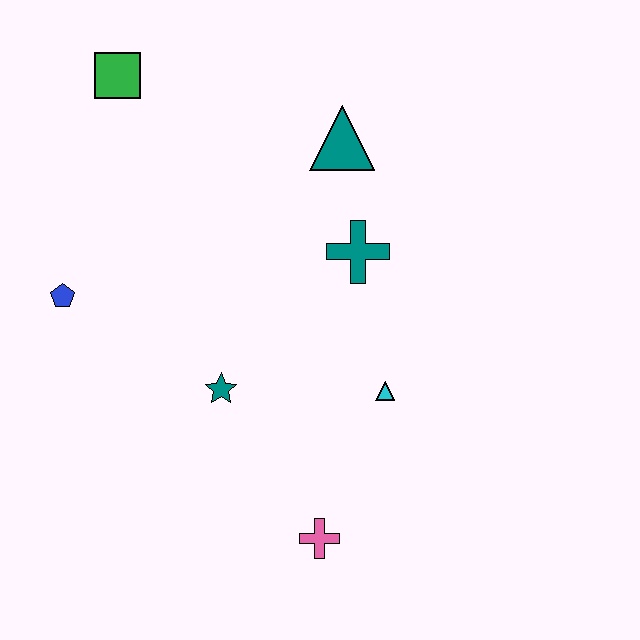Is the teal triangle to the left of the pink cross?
No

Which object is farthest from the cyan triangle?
The green square is farthest from the cyan triangle.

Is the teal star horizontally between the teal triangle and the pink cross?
No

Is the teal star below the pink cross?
No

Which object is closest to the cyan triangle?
The teal cross is closest to the cyan triangle.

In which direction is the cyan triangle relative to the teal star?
The cyan triangle is to the right of the teal star.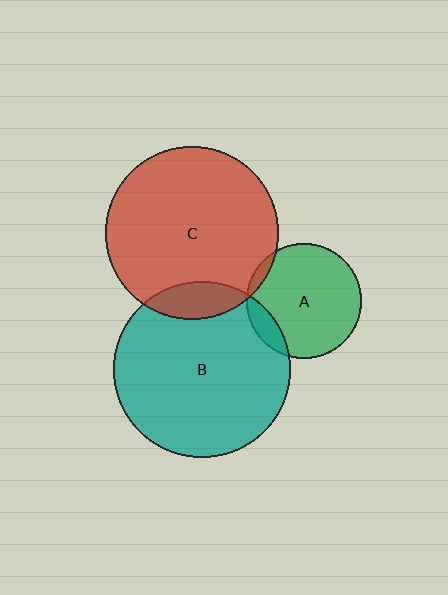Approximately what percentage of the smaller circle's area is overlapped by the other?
Approximately 10%.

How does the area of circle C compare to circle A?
Approximately 2.2 times.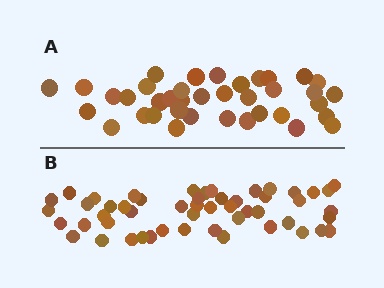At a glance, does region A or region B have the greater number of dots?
Region B (the bottom region) has more dots.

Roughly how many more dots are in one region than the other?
Region B has approximately 15 more dots than region A.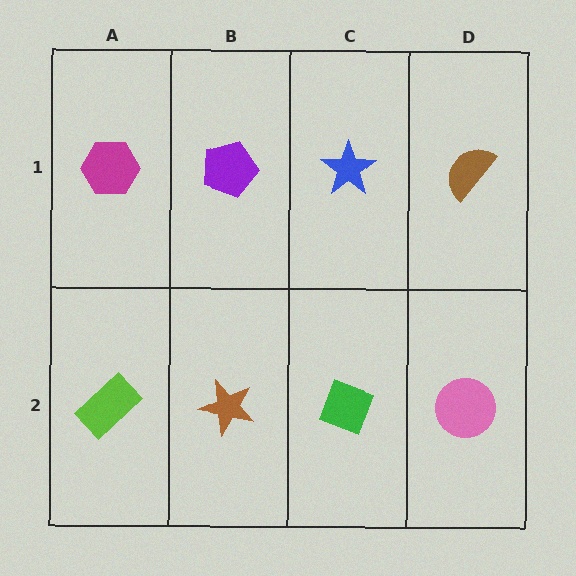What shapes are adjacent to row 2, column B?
A purple pentagon (row 1, column B), a lime rectangle (row 2, column A), a green diamond (row 2, column C).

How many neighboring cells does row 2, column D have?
2.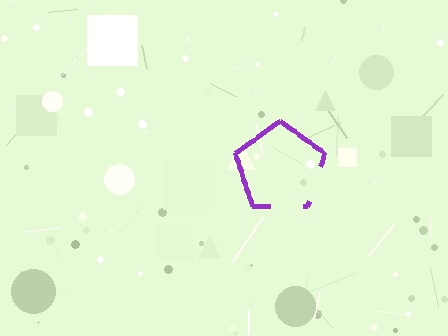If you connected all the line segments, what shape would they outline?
They would outline a pentagon.